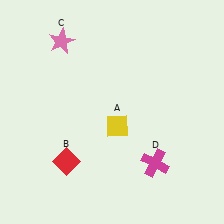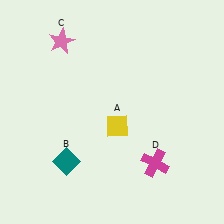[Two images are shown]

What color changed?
The diamond (B) changed from red in Image 1 to teal in Image 2.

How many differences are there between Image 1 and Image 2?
There is 1 difference between the two images.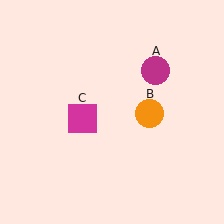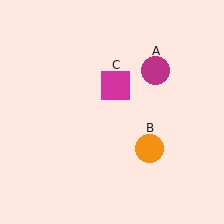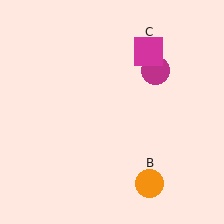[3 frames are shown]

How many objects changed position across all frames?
2 objects changed position: orange circle (object B), magenta square (object C).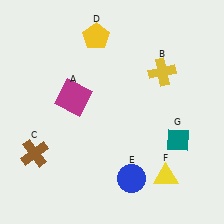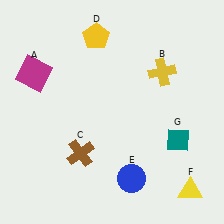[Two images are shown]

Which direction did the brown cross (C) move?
The brown cross (C) moved right.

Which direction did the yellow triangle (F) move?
The yellow triangle (F) moved right.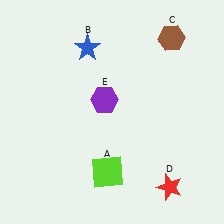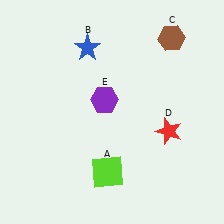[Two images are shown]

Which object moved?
The red star (D) moved up.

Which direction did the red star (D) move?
The red star (D) moved up.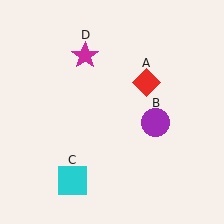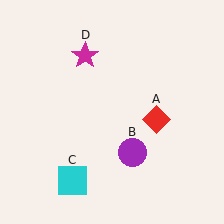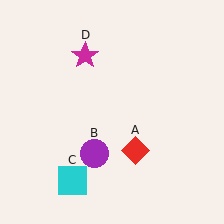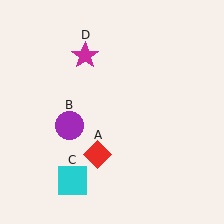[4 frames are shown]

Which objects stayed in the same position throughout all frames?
Cyan square (object C) and magenta star (object D) remained stationary.